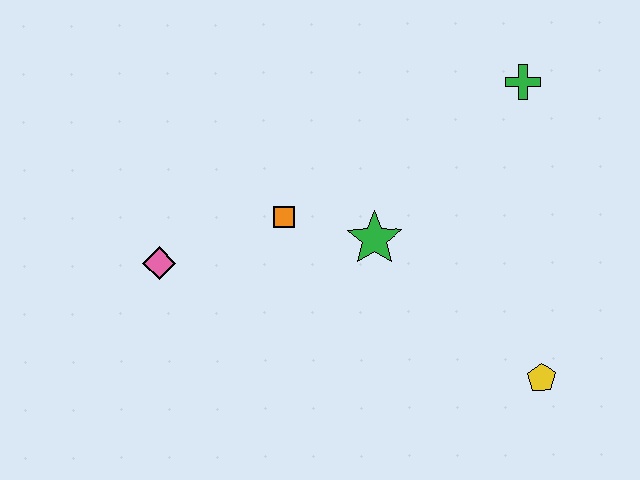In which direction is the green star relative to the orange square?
The green star is to the right of the orange square.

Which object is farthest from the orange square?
The yellow pentagon is farthest from the orange square.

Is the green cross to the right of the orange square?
Yes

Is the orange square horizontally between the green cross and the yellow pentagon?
No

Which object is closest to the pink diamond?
The orange square is closest to the pink diamond.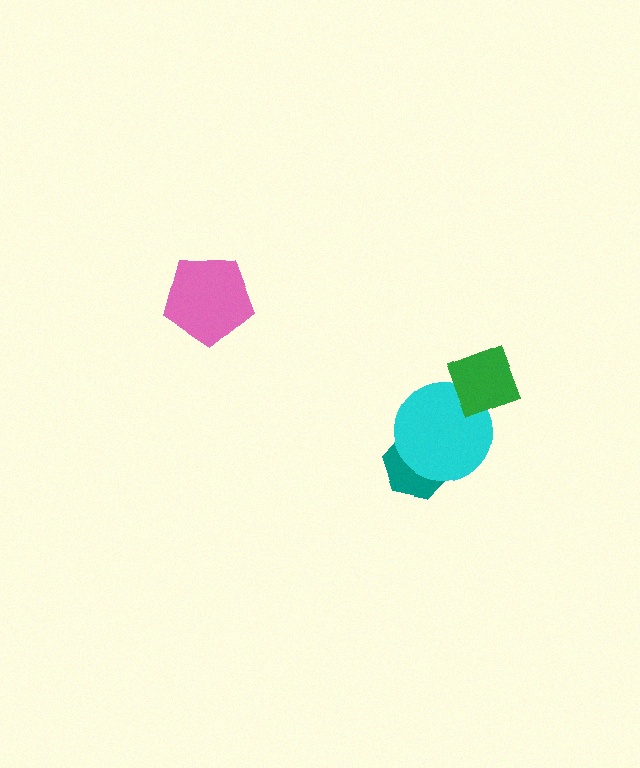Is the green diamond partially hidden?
No, no other shape covers it.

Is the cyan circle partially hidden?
Yes, it is partially covered by another shape.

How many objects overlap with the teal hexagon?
1 object overlaps with the teal hexagon.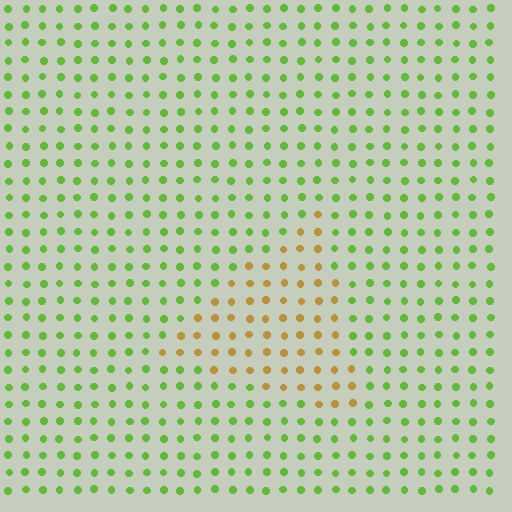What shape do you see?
I see a triangle.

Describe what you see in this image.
The image is filled with small lime elements in a uniform arrangement. A triangle-shaped region is visible where the elements are tinted to a slightly different hue, forming a subtle color boundary.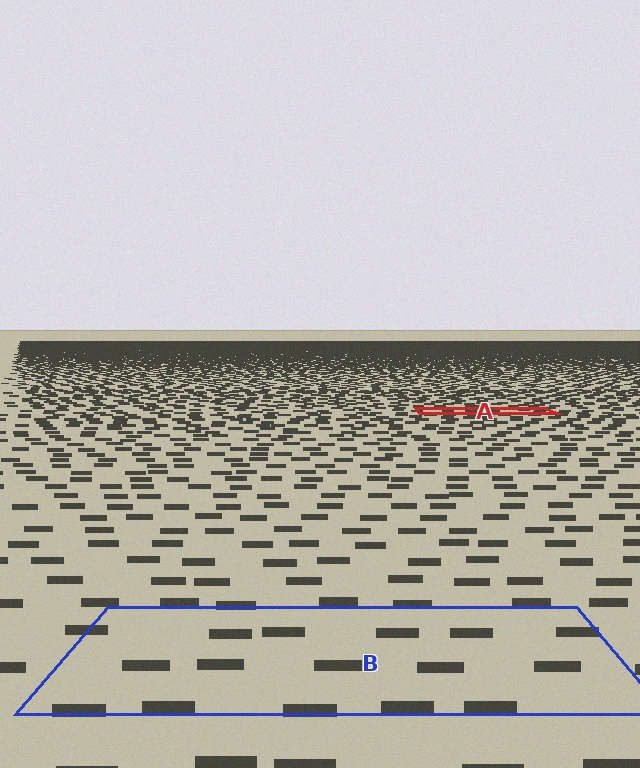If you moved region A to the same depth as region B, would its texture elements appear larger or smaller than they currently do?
They would appear larger. At a closer depth, the same texture elements are projected at a bigger on-screen size.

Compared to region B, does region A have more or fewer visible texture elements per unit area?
Region A has more texture elements per unit area — they are packed more densely because it is farther away.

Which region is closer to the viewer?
Region B is closer. The texture elements there are larger and more spread out.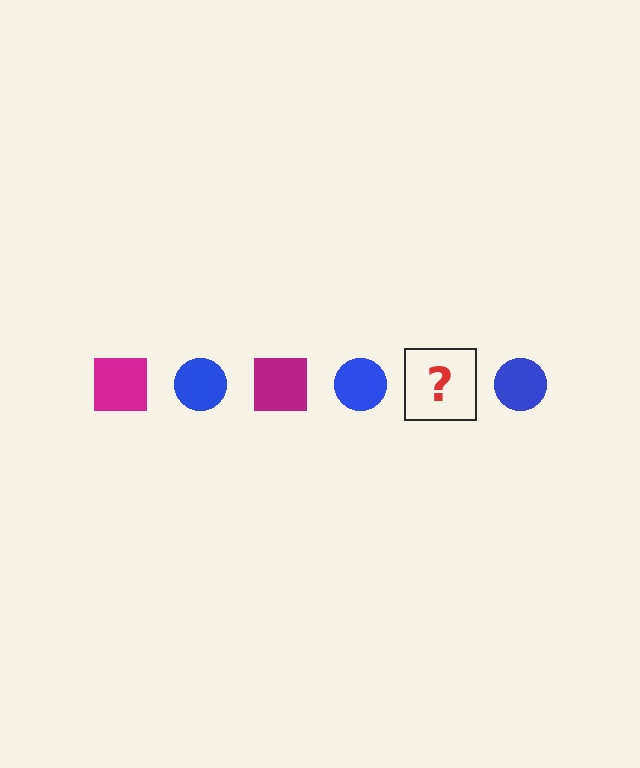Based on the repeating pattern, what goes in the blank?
The blank should be a magenta square.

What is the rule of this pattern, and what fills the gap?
The rule is that the pattern alternates between magenta square and blue circle. The gap should be filled with a magenta square.